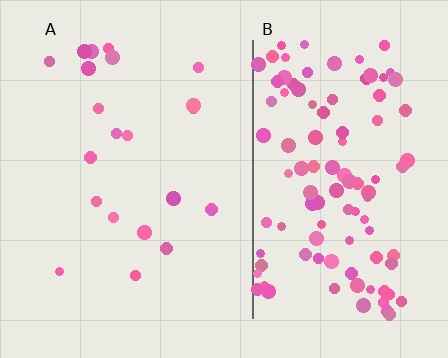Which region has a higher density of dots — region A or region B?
B (the right).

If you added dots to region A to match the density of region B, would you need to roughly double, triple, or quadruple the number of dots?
Approximately quadruple.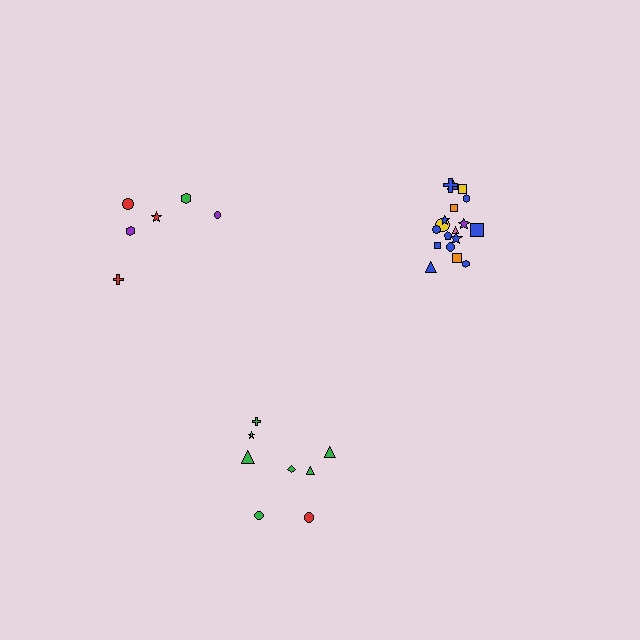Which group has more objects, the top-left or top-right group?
The top-right group.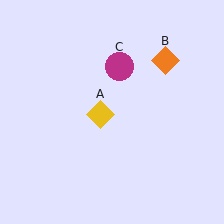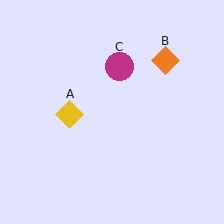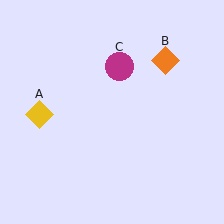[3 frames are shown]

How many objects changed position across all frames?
1 object changed position: yellow diamond (object A).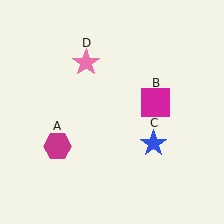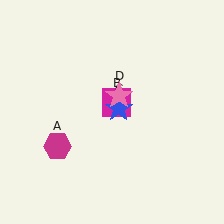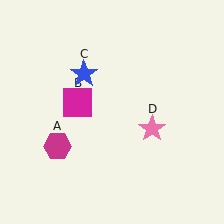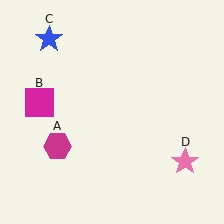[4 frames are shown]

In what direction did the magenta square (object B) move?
The magenta square (object B) moved left.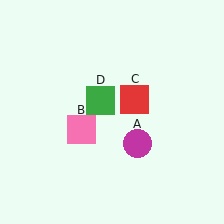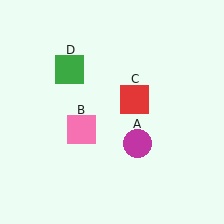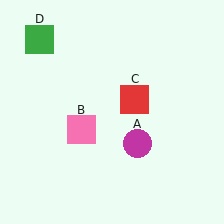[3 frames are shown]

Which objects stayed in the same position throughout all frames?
Magenta circle (object A) and pink square (object B) and red square (object C) remained stationary.